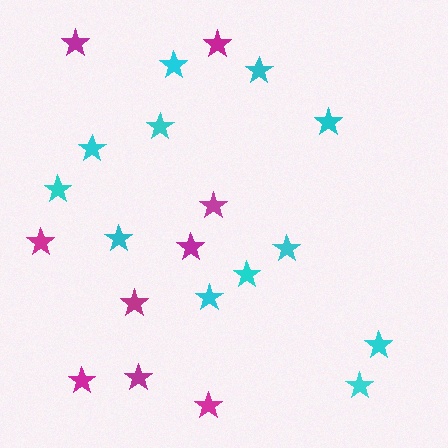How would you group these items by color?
There are 2 groups: one group of cyan stars (12) and one group of magenta stars (9).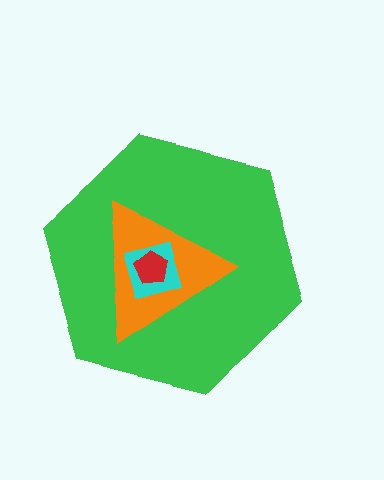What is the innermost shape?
The red pentagon.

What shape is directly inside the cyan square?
The red pentagon.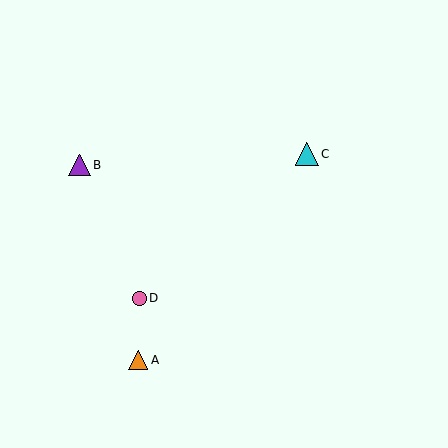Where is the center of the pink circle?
The center of the pink circle is at (139, 298).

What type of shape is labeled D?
Shape D is a pink circle.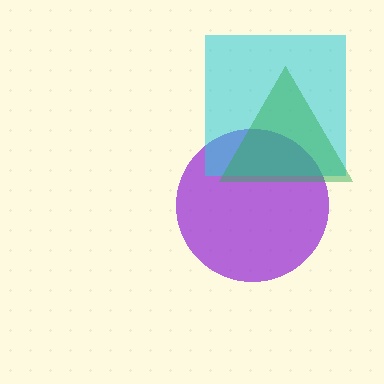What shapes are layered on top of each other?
The layered shapes are: a purple circle, a cyan square, a green triangle.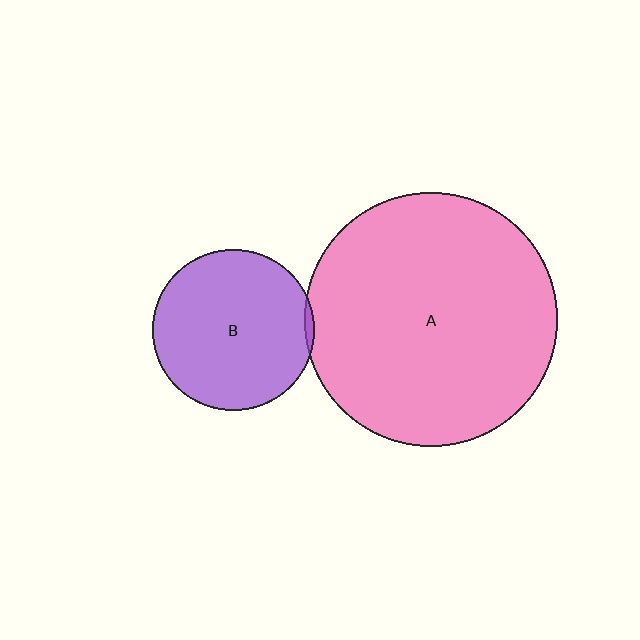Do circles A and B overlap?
Yes.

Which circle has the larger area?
Circle A (pink).